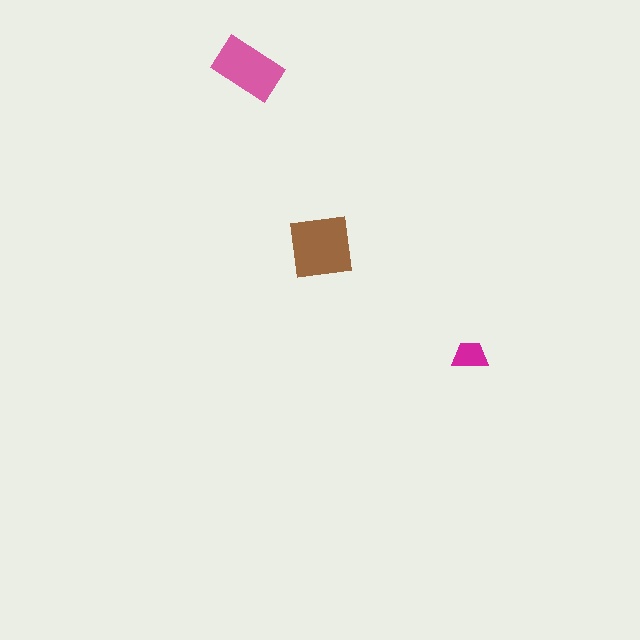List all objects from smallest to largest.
The magenta trapezoid, the pink rectangle, the brown square.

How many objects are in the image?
There are 3 objects in the image.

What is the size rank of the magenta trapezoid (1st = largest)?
3rd.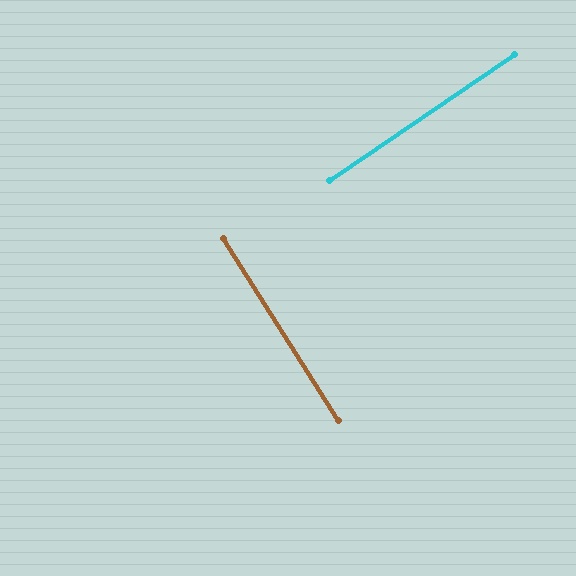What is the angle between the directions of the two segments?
Approximately 88 degrees.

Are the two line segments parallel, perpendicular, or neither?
Perpendicular — they meet at approximately 88°.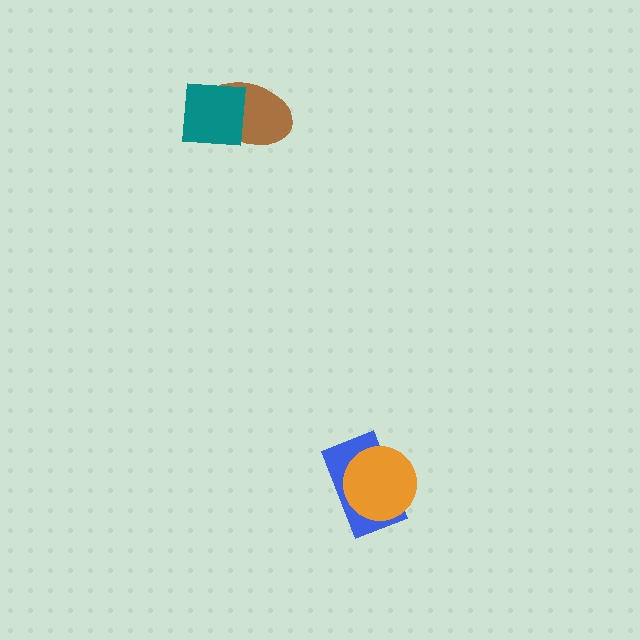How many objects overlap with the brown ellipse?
1 object overlaps with the brown ellipse.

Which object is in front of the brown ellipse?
The teal square is in front of the brown ellipse.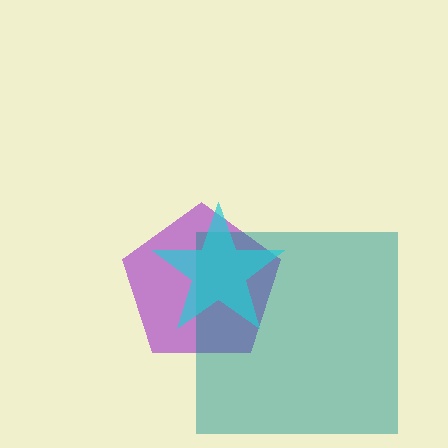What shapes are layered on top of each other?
The layered shapes are: a purple pentagon, a teal square, a cyan star.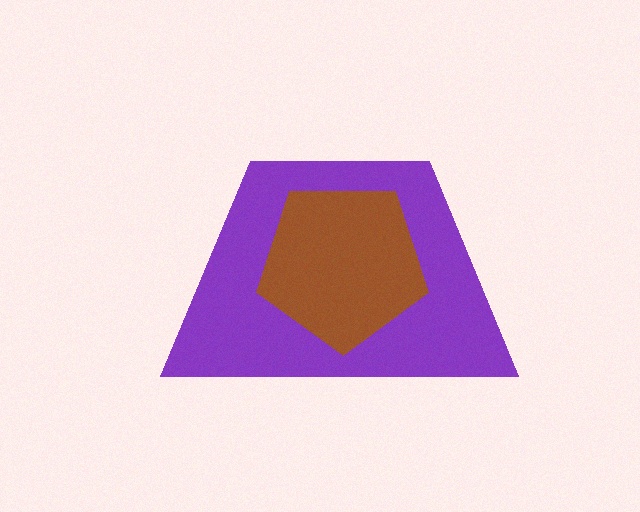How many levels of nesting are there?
2.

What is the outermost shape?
The purple trapezoid.